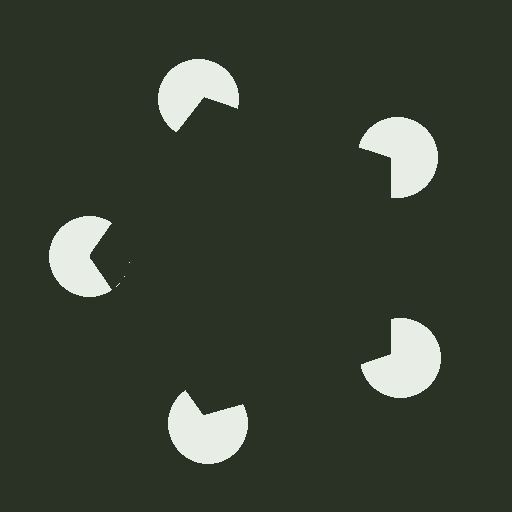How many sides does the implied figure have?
5 sides.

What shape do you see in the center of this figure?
An illusory pentagon — its edges are inferred from the aligned wedge cuts in the pac-man discs, not physically drawn.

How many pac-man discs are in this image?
There are 5 — one at each vertex of the illusory pentagon.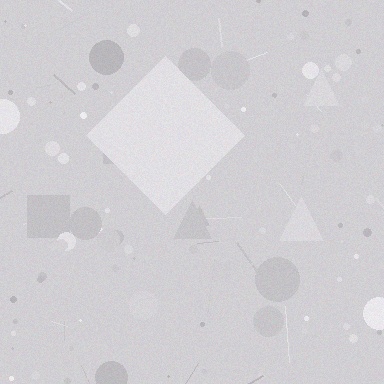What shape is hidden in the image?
A diamond is hidden in the image.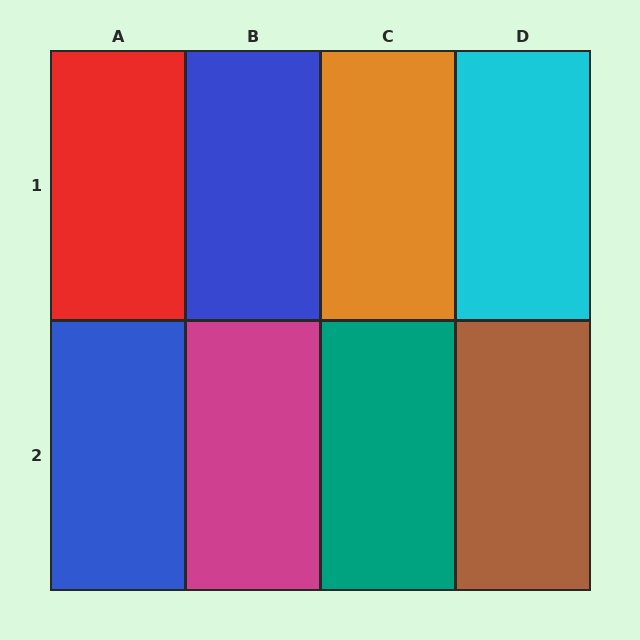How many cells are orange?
1 cell is orange.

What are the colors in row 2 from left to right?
Blue, magenta, teal, brown.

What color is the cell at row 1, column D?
Cyan.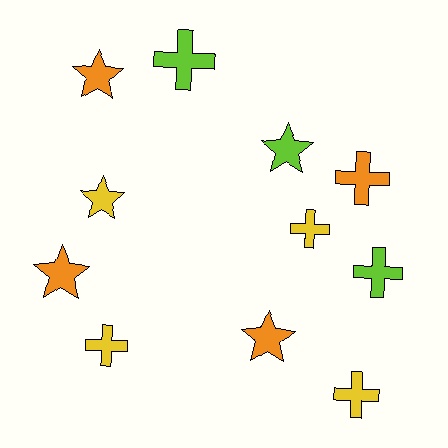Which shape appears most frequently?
Cross, with 6 objects.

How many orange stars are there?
There are 3 orange stars.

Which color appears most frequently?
Orange, with 4 objects.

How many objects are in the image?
There are 11 objects.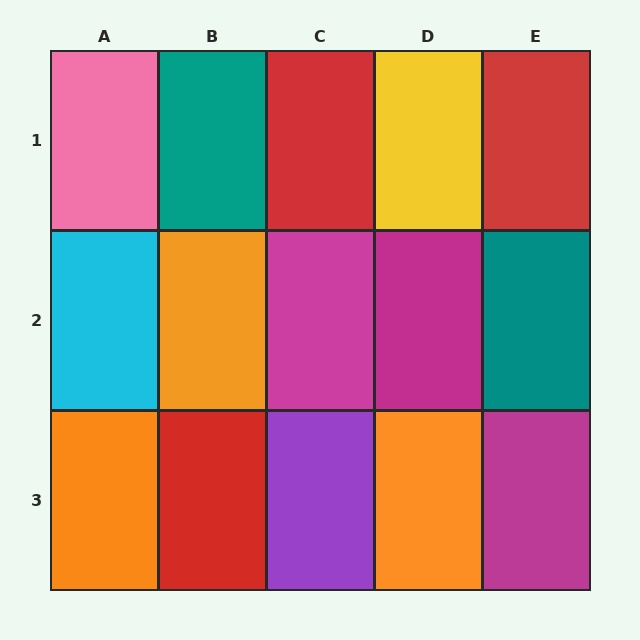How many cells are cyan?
1 cell is cyan.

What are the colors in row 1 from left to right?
Pink, teal, red, yellow, red.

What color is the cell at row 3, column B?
Red.